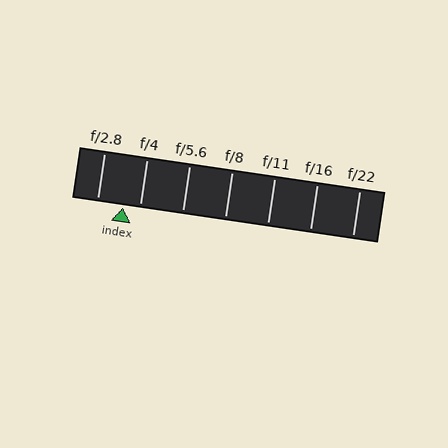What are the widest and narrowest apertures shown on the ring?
The widest aperture shown is f/2.8 and the narrowest is f/22.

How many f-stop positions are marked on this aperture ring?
There are 7 f-stop positions marked.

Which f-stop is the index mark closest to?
The index mark is closest to f/4.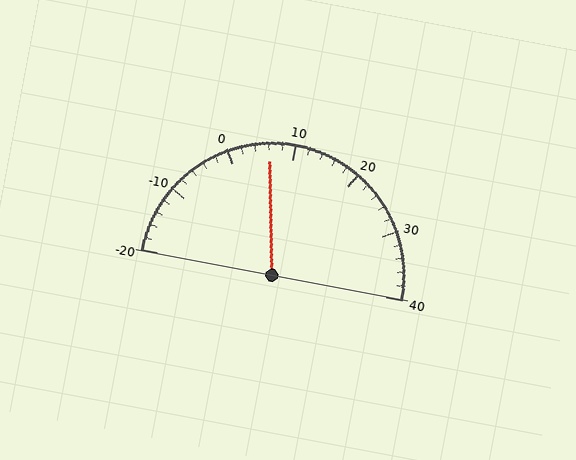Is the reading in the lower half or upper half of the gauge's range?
The reading is in the lower half of the range (-20 to 40).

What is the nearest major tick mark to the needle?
The nearest major tick mark is 10.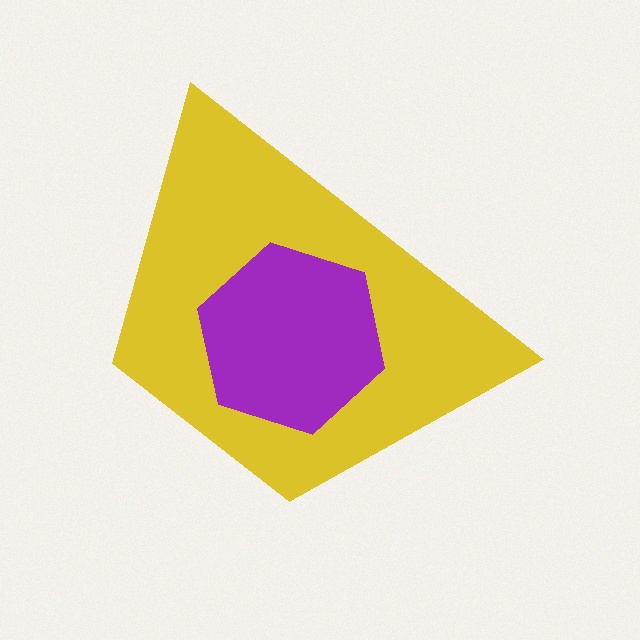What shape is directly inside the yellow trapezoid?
The purple hexagon.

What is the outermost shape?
The yellow trapezoid.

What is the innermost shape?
The purple hexagon.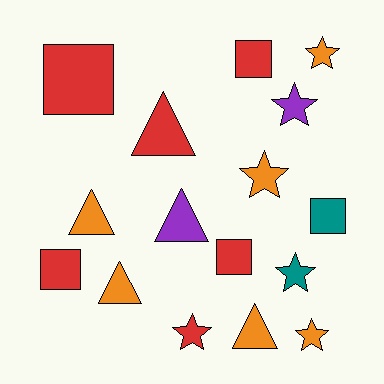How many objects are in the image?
There are 16 objects.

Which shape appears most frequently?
Star, with 6 objects.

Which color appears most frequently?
Orange, with 6 objects.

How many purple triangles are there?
There is 1 purple triangle.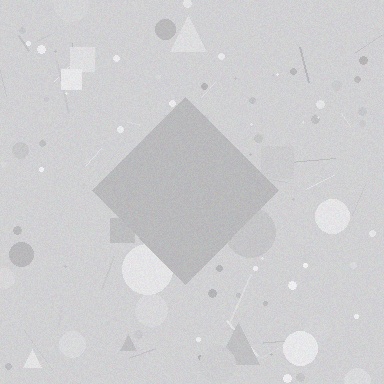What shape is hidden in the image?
A diamond is hidden in the image.